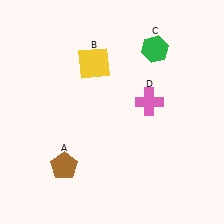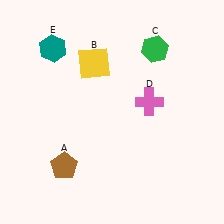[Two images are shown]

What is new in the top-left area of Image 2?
A teal hexagon (E) was added in the top-left area of Image 2.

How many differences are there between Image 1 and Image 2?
There is 1 difference between the two images.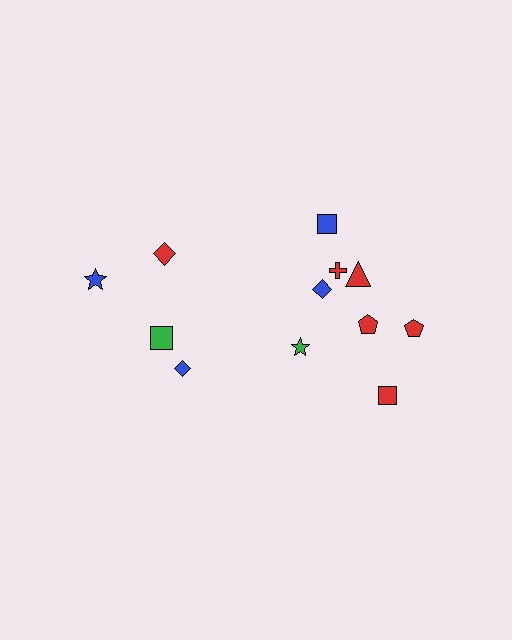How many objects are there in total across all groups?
There are 12 objects.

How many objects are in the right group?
There are 8 objects.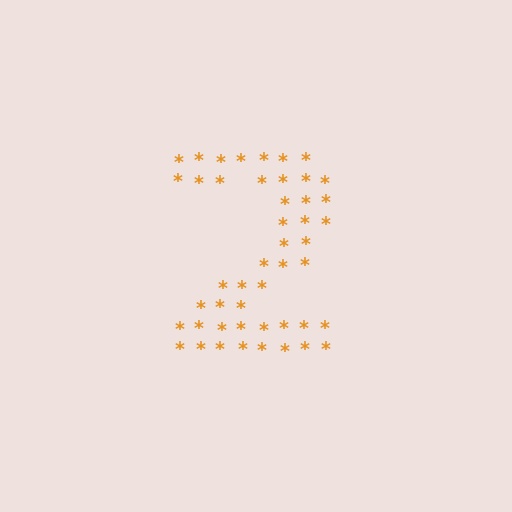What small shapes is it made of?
It is made of small asterisks.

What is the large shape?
The large shape is the digit 2.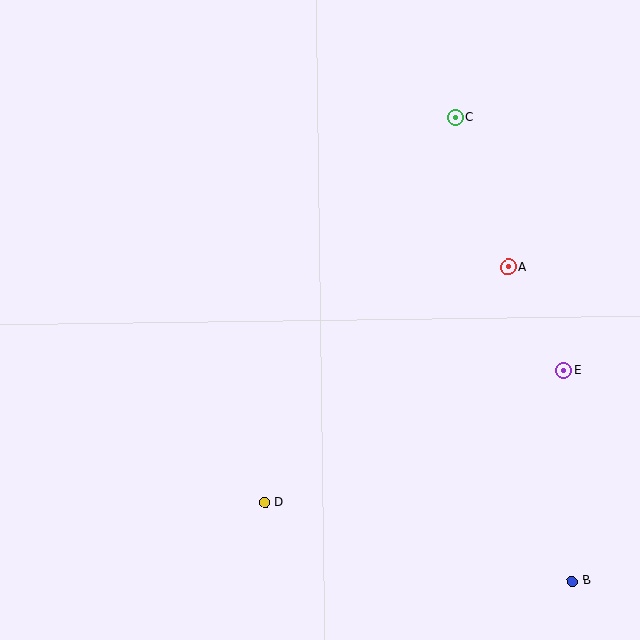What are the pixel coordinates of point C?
Point C is at (455, 118).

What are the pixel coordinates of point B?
Point B is at (572, 581).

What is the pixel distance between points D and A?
The distance between D and A is 338 pixels.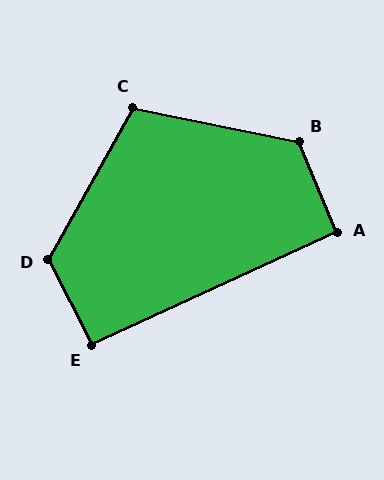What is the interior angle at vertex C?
Approximately 107 degrees (obtuse).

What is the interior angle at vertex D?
Approximately 124 degrees (obtuse).